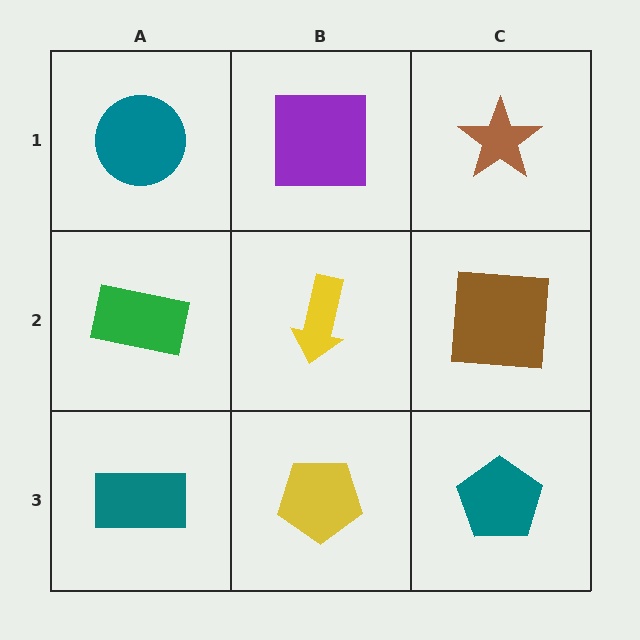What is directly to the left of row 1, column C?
A purple square.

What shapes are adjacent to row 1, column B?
A yellow arrow (row 2, column B), a teal circle (row 1, column A), a brown star (row 1, column C).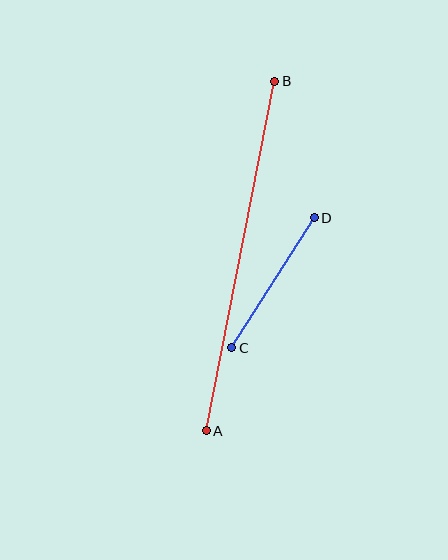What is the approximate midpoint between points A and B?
The midpoint is at approximately (241, 256) pixels.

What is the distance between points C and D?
The distance is approximately 154 pixels.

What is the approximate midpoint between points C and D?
The midpoint is at approximately (273, 283) pixels.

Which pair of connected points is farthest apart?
Points A and B are farthest apart.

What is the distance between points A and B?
The distance is approximately 356 pixels.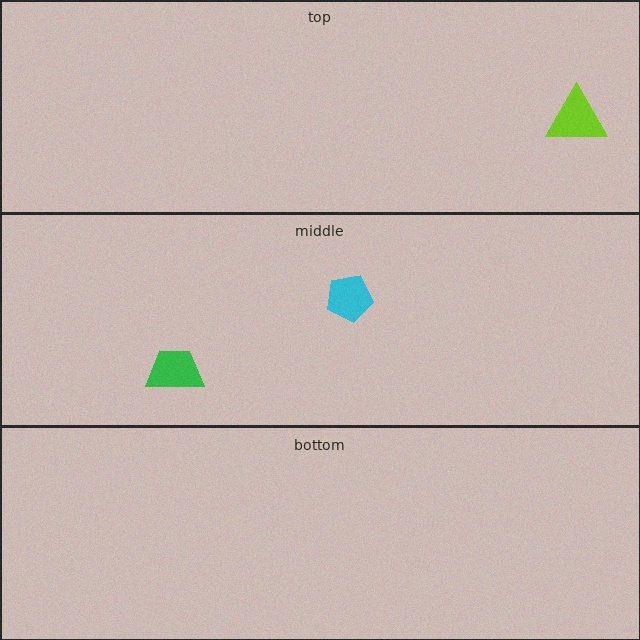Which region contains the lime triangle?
The top region.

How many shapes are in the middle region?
2.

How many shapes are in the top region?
1.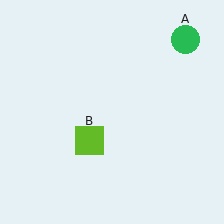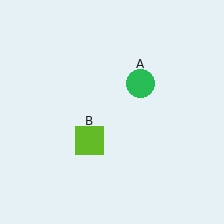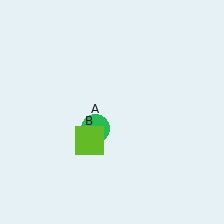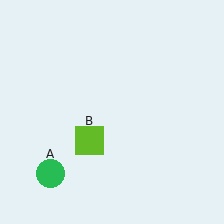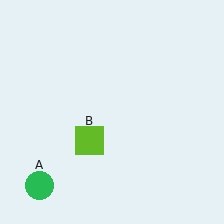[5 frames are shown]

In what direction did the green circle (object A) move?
The green circle (object A) moved down and to the left.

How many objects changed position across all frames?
1 object changed position: green circle (object A).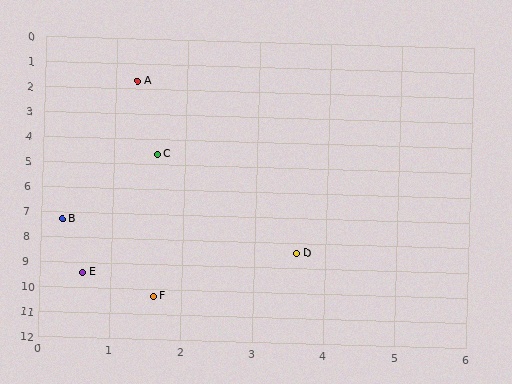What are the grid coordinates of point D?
Point D is at approximately (3.6, 8.4).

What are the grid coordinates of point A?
Point A is at approximately (1.3, 1.7).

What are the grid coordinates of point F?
Point F is at approximately (1.6, 10.3).